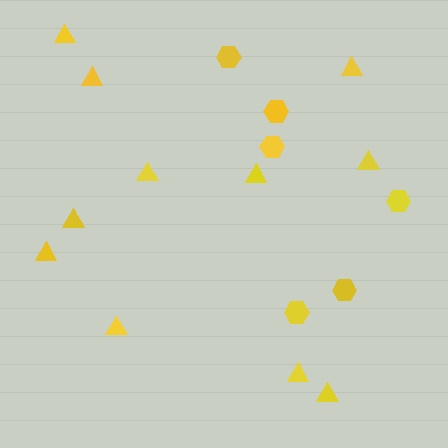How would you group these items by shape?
There are 2 groups: one group of triangles (11) and one group of hexagons (6).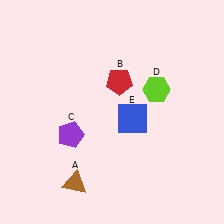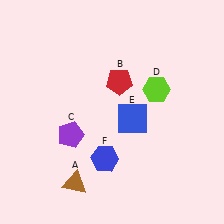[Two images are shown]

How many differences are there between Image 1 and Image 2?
There is 1 difference between the two images.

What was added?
A blue hexagon (F) was added in Image 2.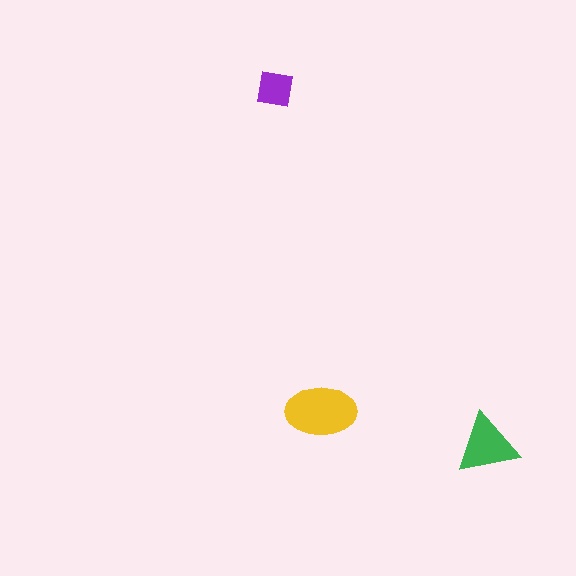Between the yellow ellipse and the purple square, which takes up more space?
The yellow ellipse.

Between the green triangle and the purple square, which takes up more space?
The green triangle.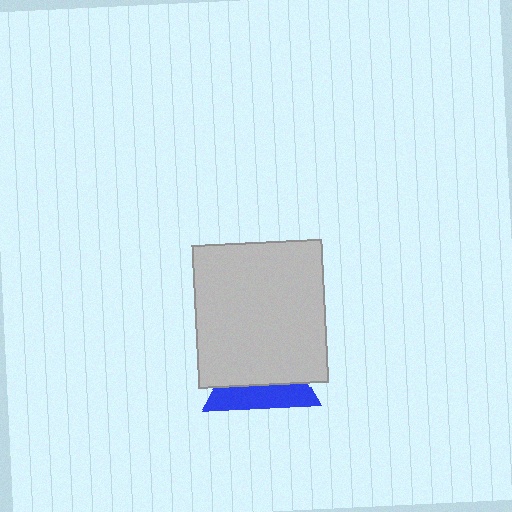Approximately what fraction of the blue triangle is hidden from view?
Roughly 60% of the blue triangle is hidden behind the light gray rectangle.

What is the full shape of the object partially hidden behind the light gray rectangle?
The partially hidden object is a blue triangle.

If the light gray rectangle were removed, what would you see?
You would see the complete blue triangle.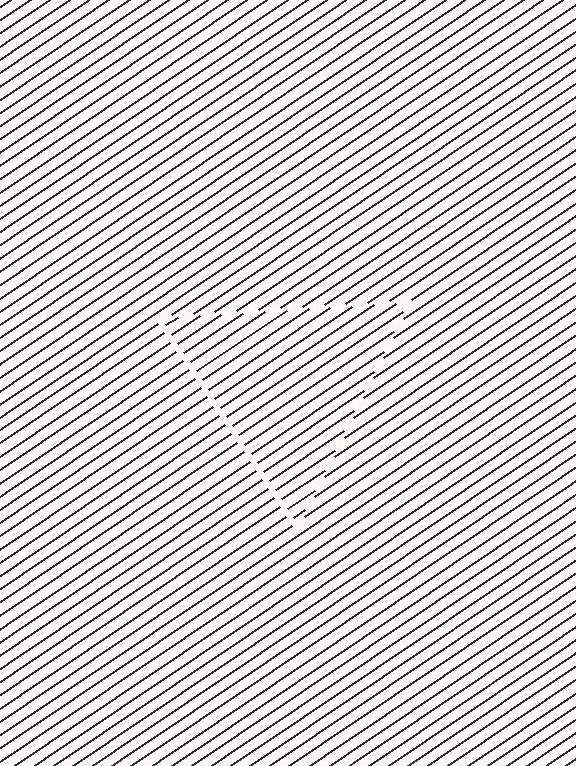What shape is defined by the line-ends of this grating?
An illusory triangle. The interior of the shape contains the same grating, shifted by half a period — the contour is defined by the phase discontinuity where line-ends from the inner and outer gratings abut.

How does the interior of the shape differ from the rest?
The interior of the shape contains the same grating, shifted by half a period — the contour is defined by the phase discontinuity where line-ends from the inner and outer gratings abut.